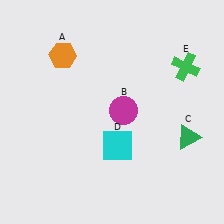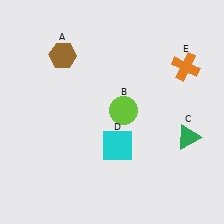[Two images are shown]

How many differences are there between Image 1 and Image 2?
There are 3 differences between the two images.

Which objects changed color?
A changed from orange to brown. B changed from magenta to lime. E changed from green to orange.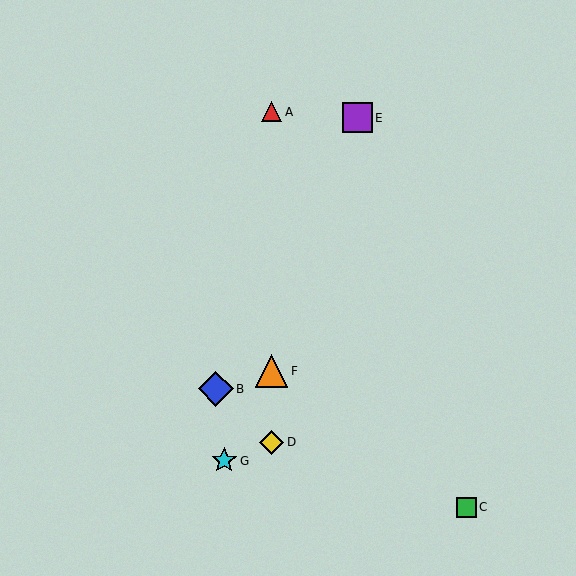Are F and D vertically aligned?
Yes, both are at x≈272.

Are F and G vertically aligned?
No, F is at x≈272 and G is at x≈224.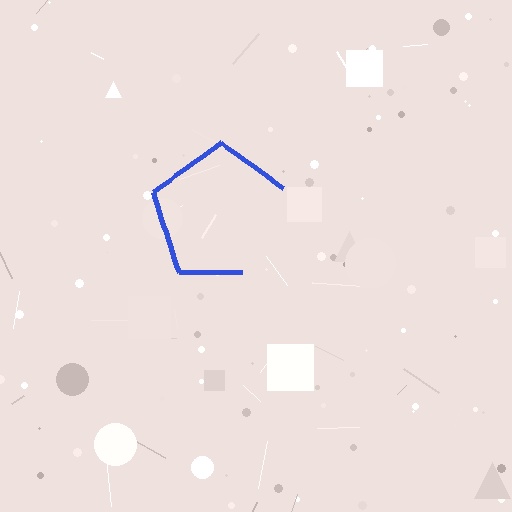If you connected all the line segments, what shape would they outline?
They would outline a pentagon.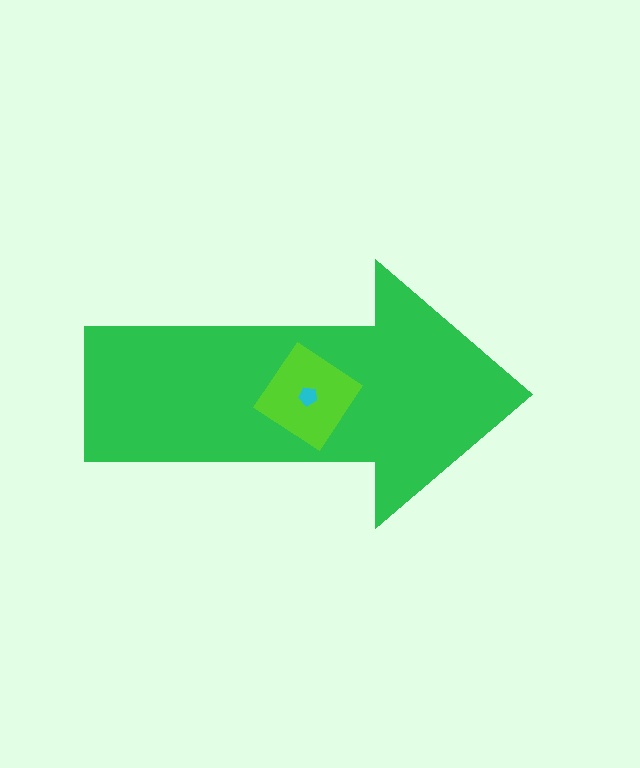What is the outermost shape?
The green arrow.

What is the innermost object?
The cyan pentagon.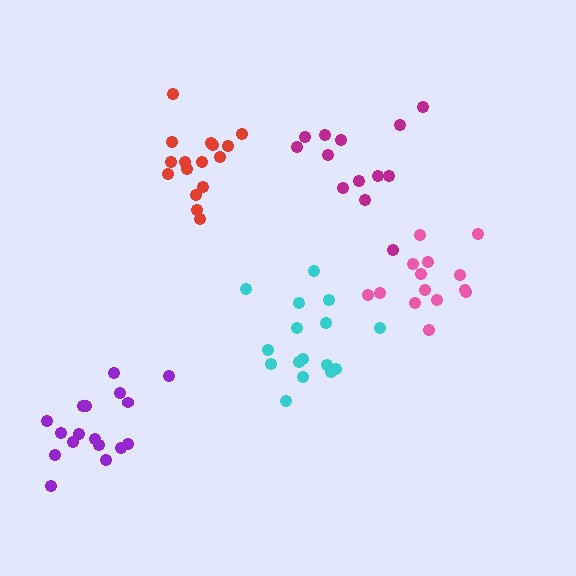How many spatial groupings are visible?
There are 5 spatial groupings.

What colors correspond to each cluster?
The clusters are colored: cyan, red, pink, purple, magenta.